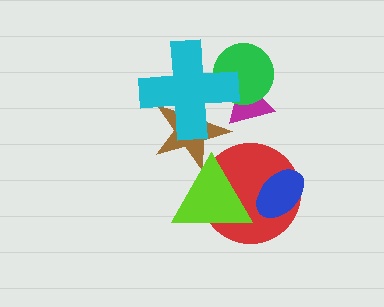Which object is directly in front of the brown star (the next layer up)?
The lime triangle is directly in front of the brown star.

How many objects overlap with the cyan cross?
3 objects overlap with the cyan cross.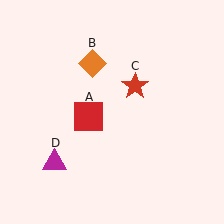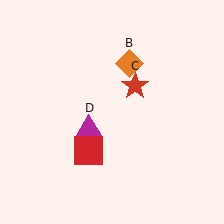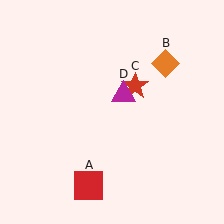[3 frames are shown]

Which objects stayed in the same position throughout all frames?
Red star (object C) remained stationary.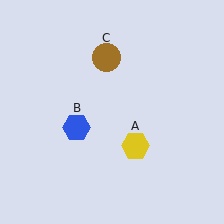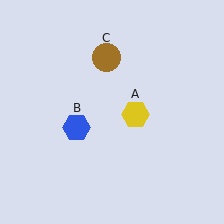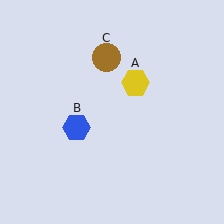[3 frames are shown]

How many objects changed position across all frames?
1 object changed position: yellow hexagon (object A).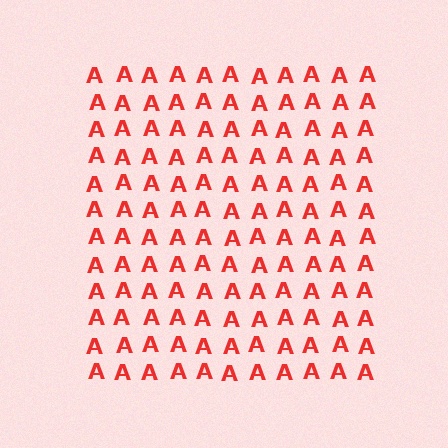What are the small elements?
The small elements are letter A's.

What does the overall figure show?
The overall figure shows a square.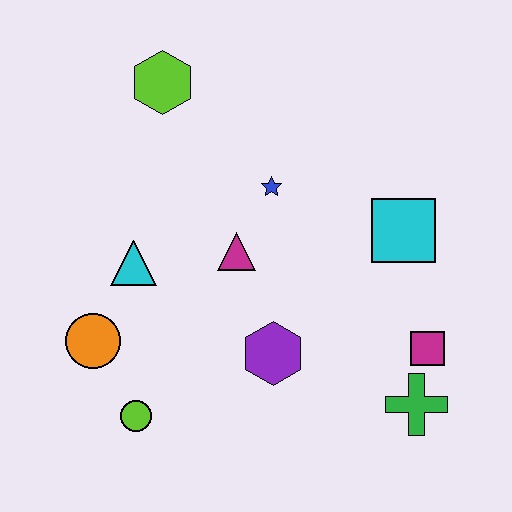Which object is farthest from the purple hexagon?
The lime hexagon is farthest from the purple hexagon.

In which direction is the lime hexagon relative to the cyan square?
The lime hexagon is to the left of the cyan square.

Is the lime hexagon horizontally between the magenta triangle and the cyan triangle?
Yes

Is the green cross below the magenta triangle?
Yes